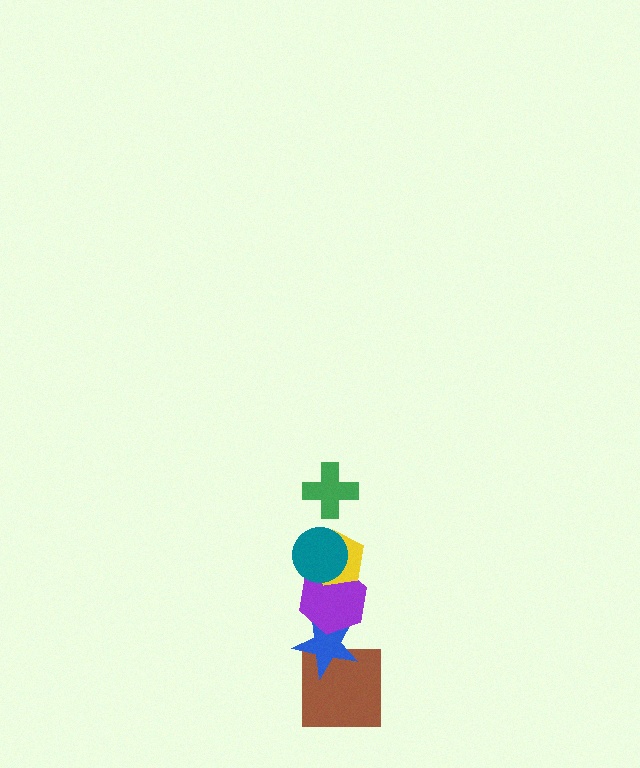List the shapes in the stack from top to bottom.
From top to bottom: the green cross, the teal circle, the yellow pentagon, the purple hexagon, the blue star, the brown square.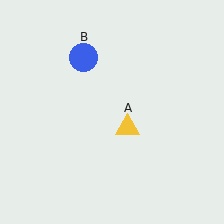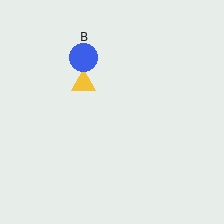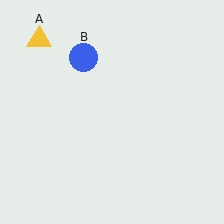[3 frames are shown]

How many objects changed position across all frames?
1 object changed position: yellow triangle (object A).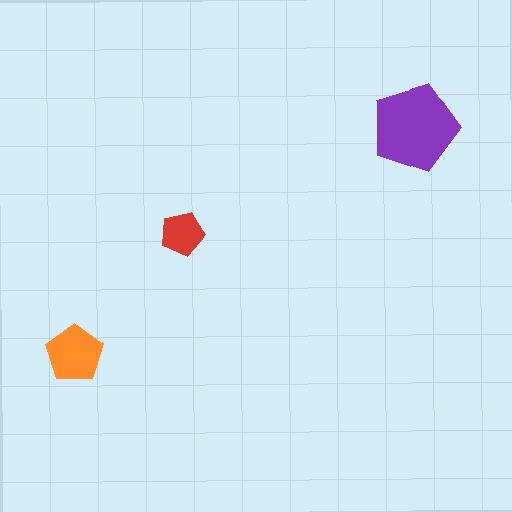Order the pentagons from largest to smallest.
the purple one, the orange one, the red one.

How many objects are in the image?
There are 3 objects in the image.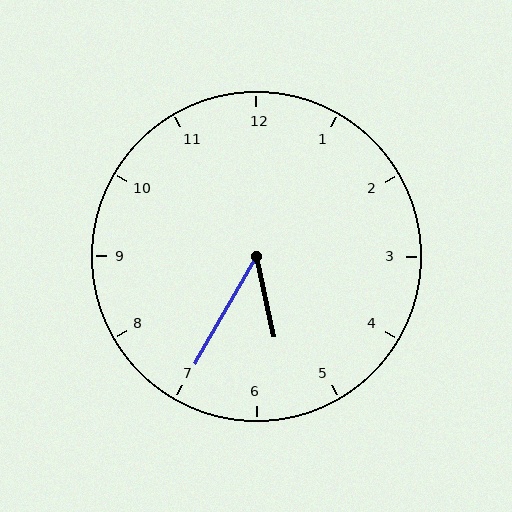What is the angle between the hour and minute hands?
Approximately 42 degrees.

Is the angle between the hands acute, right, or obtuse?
It is acute.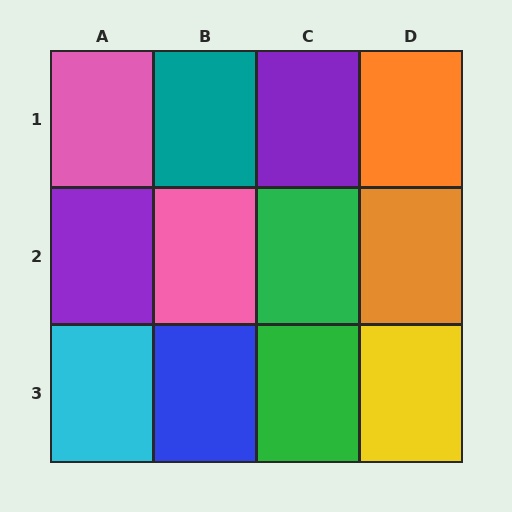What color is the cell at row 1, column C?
Purple.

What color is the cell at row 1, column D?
Orange.